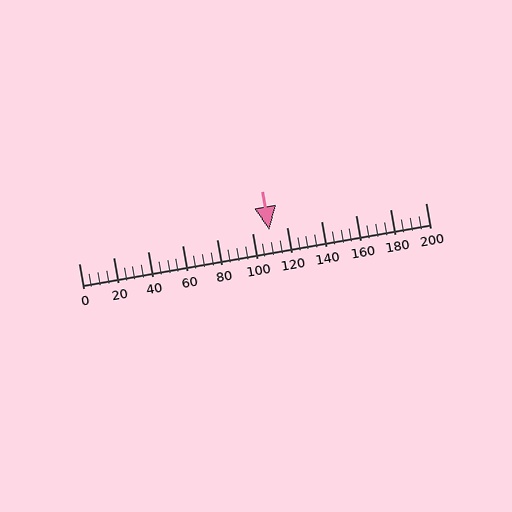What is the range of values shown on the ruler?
The ruler shows values from 0 to 200.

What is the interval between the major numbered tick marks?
The major tick marks are spaced 20 units apart.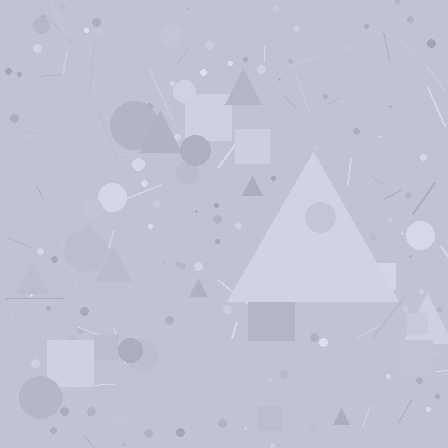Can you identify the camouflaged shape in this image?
The camouflaged shape is a triangle.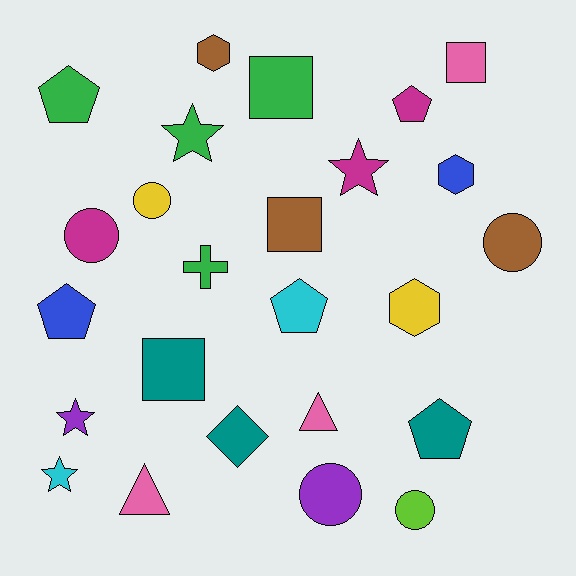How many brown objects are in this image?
There are 3 brown objects.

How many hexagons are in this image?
There are 3 hexagons.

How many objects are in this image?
There are 25 objects.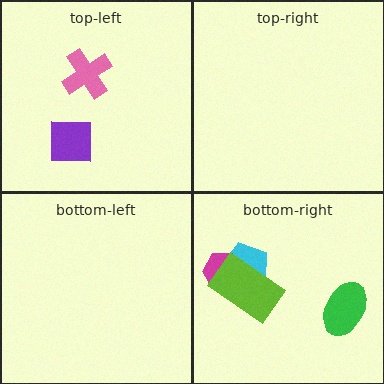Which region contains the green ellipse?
The bottom-right region.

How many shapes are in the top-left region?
2.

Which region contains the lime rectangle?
The bottom-right region.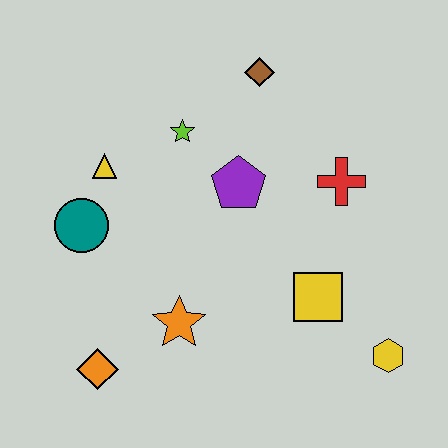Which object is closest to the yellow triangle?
The teal circle is closest to the yellow triangle.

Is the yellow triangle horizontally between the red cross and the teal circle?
Yes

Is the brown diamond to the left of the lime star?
No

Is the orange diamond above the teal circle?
No